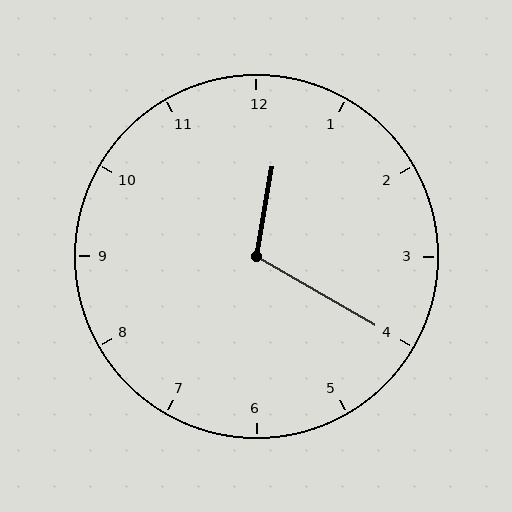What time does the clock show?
12:20.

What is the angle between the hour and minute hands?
Approximately 110 degrees.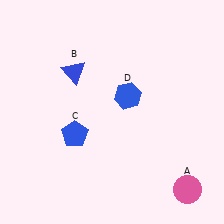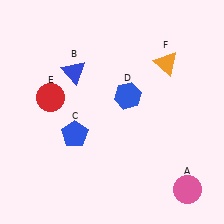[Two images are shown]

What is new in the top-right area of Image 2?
An orange triangle (F) was added in the top-right area of Image 2.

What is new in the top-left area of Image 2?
A red circle (E) was added in the top-left area of Image 2.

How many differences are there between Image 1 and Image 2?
There are 2 differences between the two images.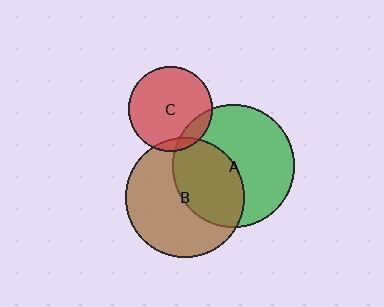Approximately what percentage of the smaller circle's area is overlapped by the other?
Approximately 5%.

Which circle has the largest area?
Circle A (green).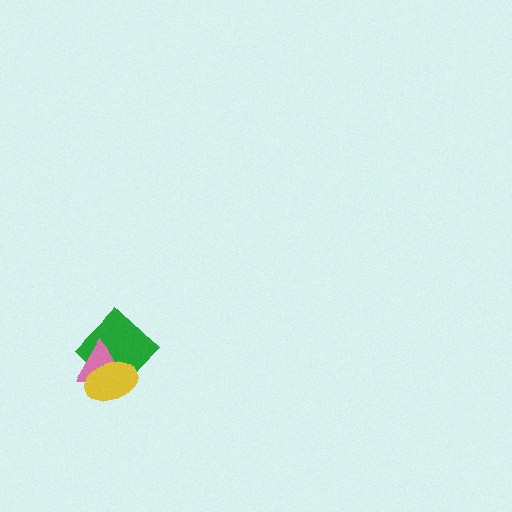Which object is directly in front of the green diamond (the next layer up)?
The pink triangle is directly in front of the green diamond.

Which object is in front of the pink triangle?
The yellow ellipse is in front of the pink triangle.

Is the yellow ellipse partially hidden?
No, no other shape covers it.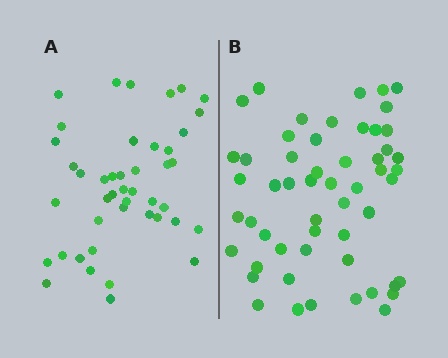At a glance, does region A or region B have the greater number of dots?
Region B (the right region) has more dots.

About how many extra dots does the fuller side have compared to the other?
Region B has roughly 10 or so more dots than region A.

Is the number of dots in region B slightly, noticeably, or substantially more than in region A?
Region B has only slightly more — the two regions are fairly close. The ratio is roughly 1.2 to 1.